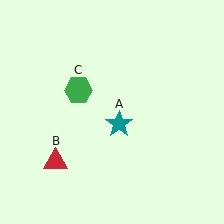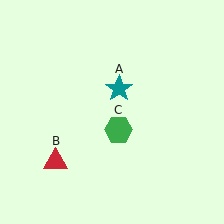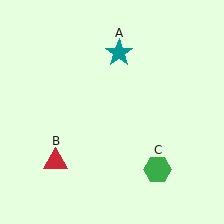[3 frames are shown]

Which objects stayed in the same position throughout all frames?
Red triangle (object B) remained stationary.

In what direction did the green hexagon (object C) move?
The green hexagon (object C) moved down and to the right.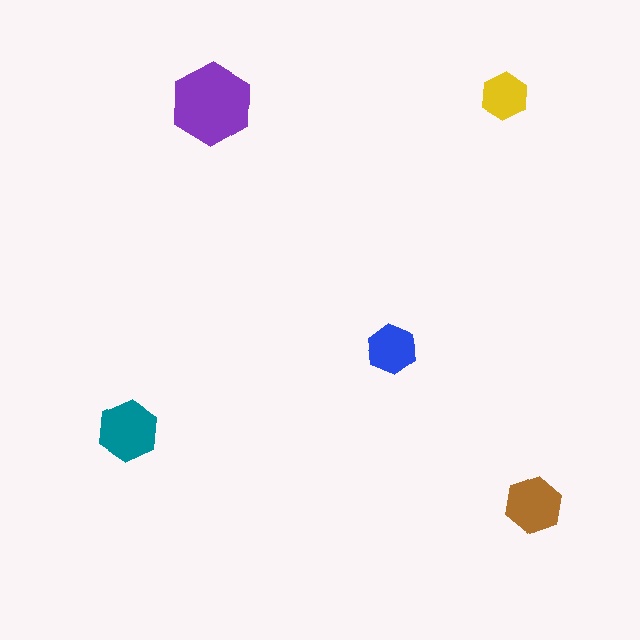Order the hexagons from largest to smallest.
the purple one, the teal one, the brown one, the blue one, the yellow one.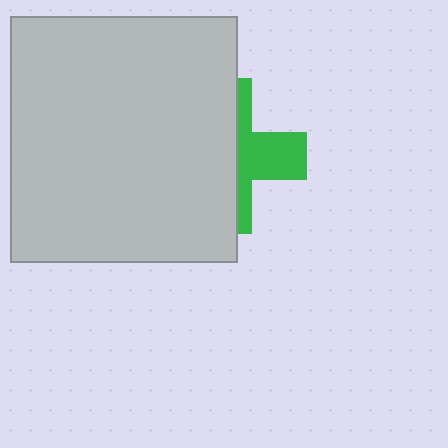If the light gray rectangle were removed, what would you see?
You would see the complete green cross.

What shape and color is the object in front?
The object in front is a light gray rectangle.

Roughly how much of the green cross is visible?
A small part of it is visible (roughly 39%).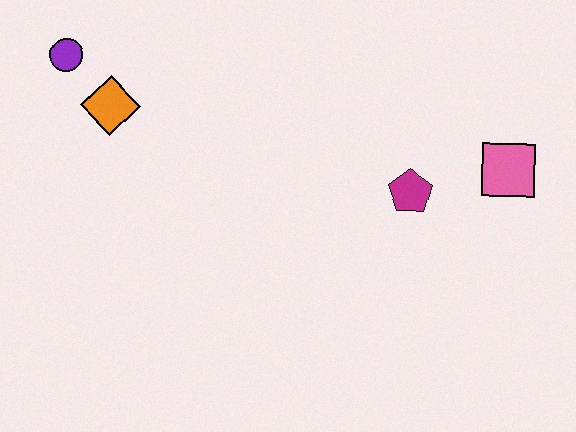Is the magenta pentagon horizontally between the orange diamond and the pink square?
Yes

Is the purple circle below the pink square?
No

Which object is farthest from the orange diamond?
The pink square is farthest from the orange diamond.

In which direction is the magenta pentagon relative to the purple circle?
The magenta pentagon is to the right of the purple circle.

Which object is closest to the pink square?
The magenta pentagon is closest to the pink square.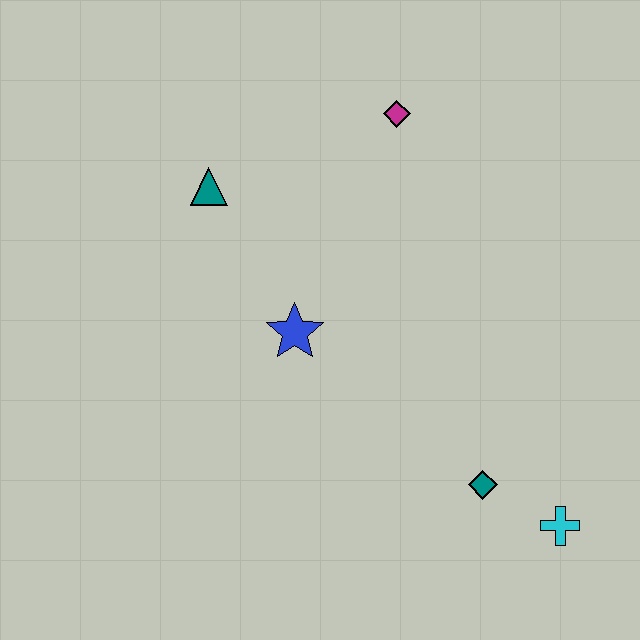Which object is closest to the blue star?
The teal triangle is closest to the blue star.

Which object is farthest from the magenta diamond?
The cyan cross is farthest from the magenta diamond.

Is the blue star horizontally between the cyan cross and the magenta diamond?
No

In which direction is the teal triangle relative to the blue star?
The teal triangle is above the blue star.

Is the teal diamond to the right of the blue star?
Yes